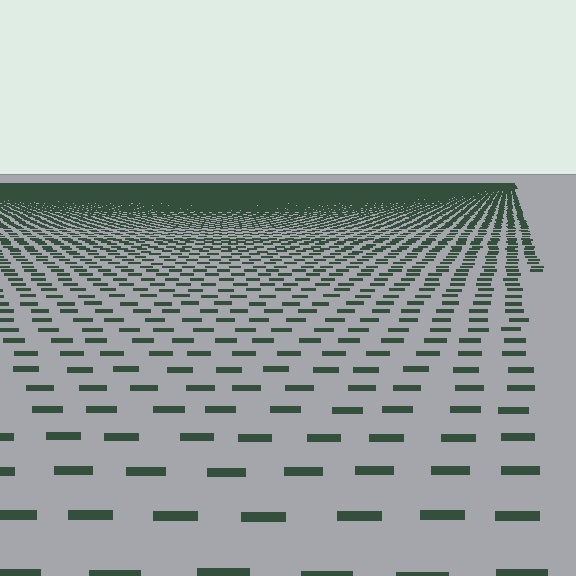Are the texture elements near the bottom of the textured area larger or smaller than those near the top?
Larger. Near the bottom, elements are closer to the viewer and appear at a bigger on-screen size.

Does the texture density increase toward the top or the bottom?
Density increases toward the top.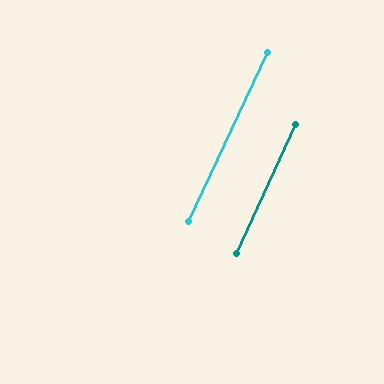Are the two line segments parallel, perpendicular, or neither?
Parallel — their directions differ by only 0.4°.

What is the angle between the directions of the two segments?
Approximately 0 degrees.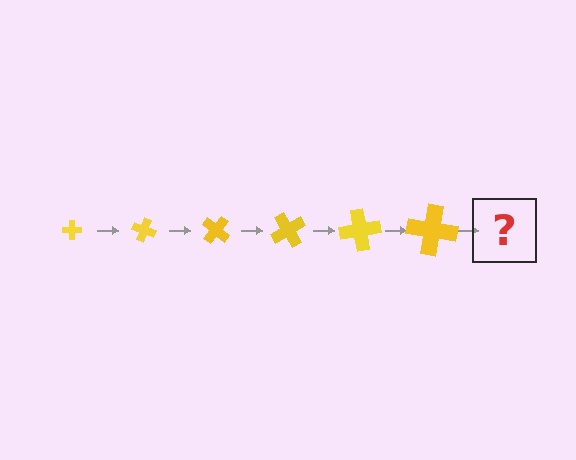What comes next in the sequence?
The next element should be a cross, larger than the previous one and rotated 120 degrees from the start.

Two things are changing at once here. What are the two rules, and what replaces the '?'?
The two rules are that the cross grows larger each step and it rotates 20 degrees each step. The '?' should be a cross, larger than the previous one and rotated 120 degrees from the start.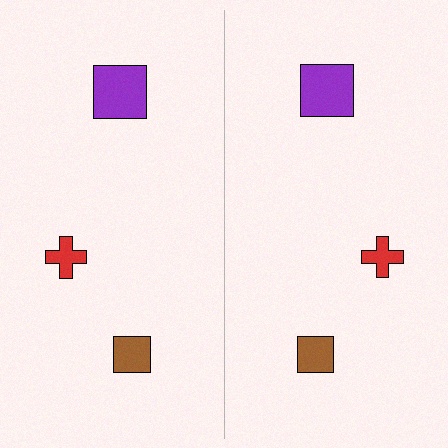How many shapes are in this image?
There are 6 shapes in this image.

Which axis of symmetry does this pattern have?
The pattern has a vertical axis of symmetry running through the center of the image.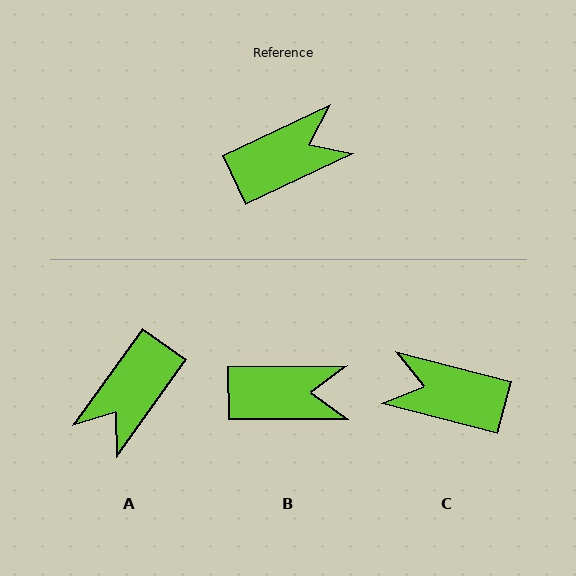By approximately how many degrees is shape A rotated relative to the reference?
Approximately 151 degrees clockwise.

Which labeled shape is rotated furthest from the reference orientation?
A, about 151 degrees away.